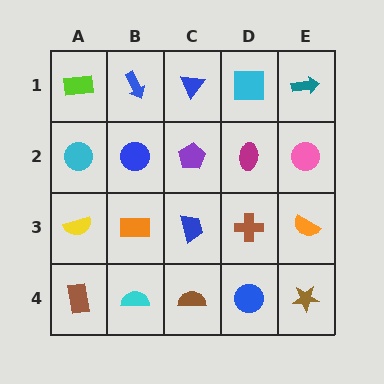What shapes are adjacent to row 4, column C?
A blue trapezoid (row 3, column C), a cyan semicircle (row 4, column B), a blue circle (row 4, column D).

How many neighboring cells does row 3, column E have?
3.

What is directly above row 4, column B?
An orange rectangle.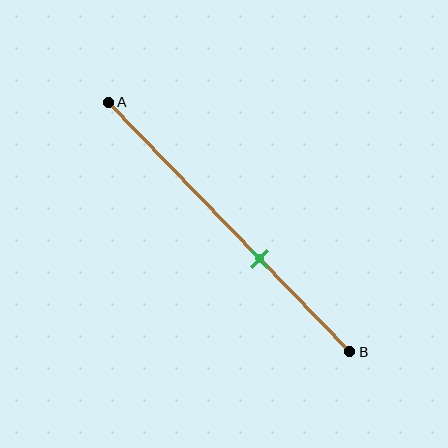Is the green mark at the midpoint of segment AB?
No, the mark is at about 65% from A, not at the 50% midpoint.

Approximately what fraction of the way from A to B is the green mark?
The green mark is approximately 65% of the way from A to B.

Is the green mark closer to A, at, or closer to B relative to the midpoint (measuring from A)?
The green mark is closer to point B than the midpoint of segment AB.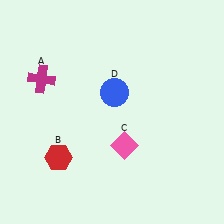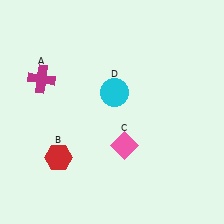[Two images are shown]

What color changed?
The circle (D) changed from blue in Image 1 to cyan in Image 2.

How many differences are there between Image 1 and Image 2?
There is 1 difference between the two images.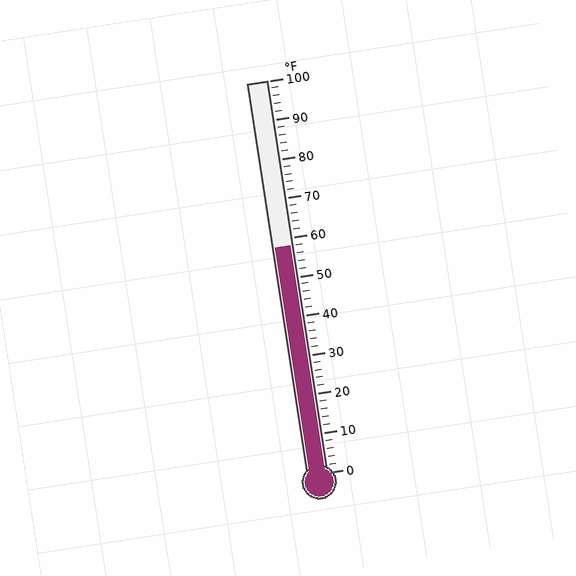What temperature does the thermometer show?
The thermometer shows approximately 58°F.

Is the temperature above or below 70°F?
The temperature is below 70°F.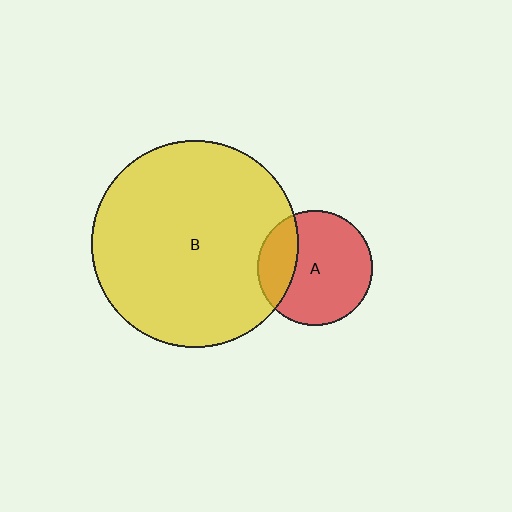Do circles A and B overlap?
Yes.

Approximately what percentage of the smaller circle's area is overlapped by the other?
Approximately 25%.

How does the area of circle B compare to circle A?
Approximately 3.3 times.